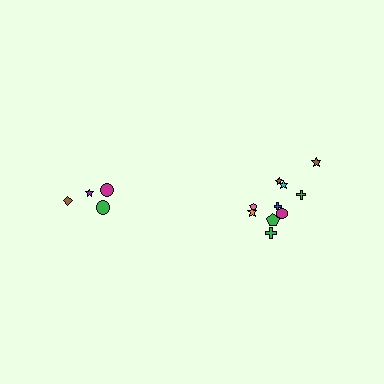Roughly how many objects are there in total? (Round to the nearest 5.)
Roughly 15 objects in total.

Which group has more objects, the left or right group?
The right group.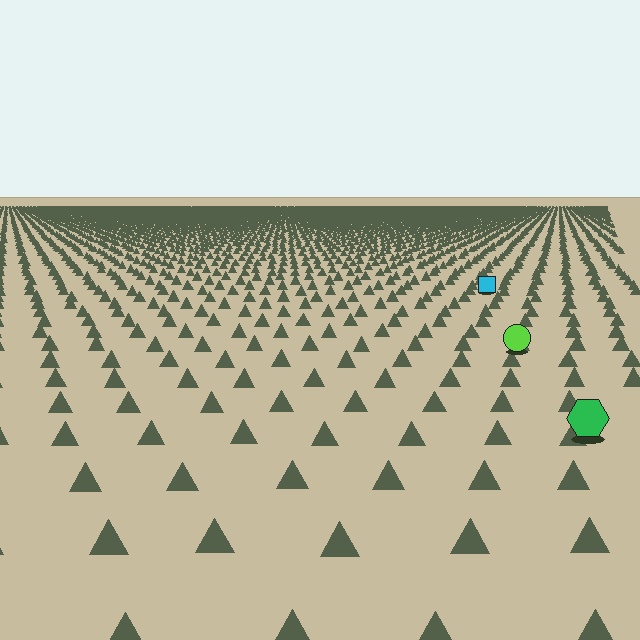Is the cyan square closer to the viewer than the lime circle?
No. The lime circle is closer — you can tell from the texture gradient: the ground texture is coarser near it.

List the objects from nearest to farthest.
From nearest to farthest: the green hexagon, the lime circle, the cyan square.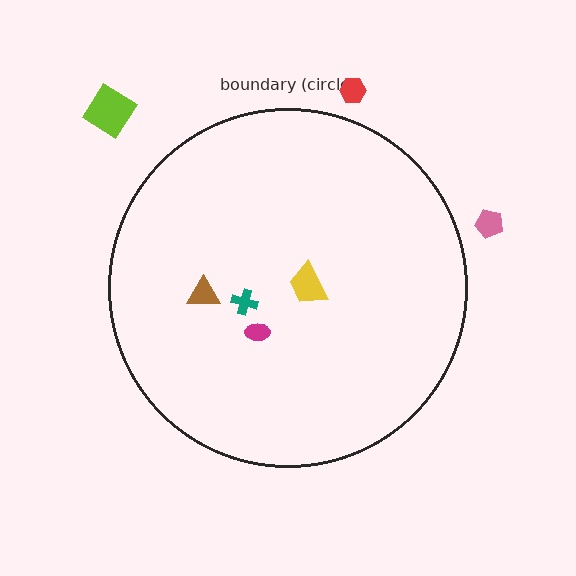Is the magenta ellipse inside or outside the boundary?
Inside.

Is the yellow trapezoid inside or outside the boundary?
Inside.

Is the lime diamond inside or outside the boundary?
Outside.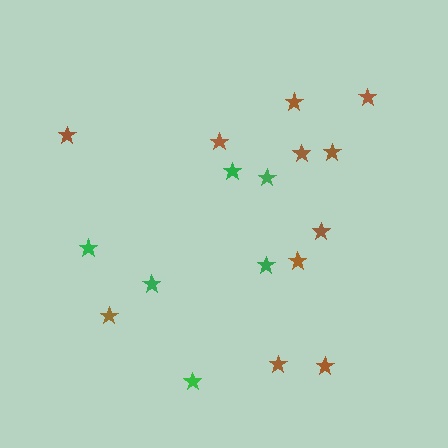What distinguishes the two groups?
There are 2 groups: one group of green stars (6) and one group of brown stars (11).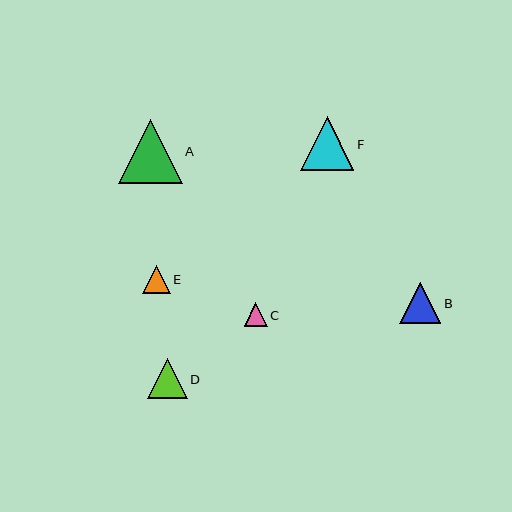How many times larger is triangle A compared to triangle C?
Triangle A is approximately 2.8 times the size of triangle C.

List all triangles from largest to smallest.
From largest to smallest: A, F, B, D, E, C.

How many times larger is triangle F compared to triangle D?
Triangle F is approximately 1.3 times the size of triangle D.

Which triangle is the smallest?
Triangle C is the smallest with a size of approximately 23 pixels.